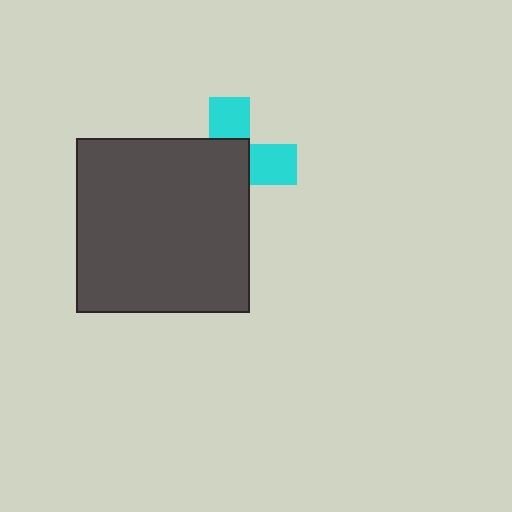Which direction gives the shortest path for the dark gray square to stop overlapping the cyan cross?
Moving toward the lower-left gives the shortest separation.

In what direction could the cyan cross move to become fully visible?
The cyan cross could move toward the upper-right. That would shift it out from behind the dark gray square entirely.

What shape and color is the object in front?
The object in front is a dark gray square.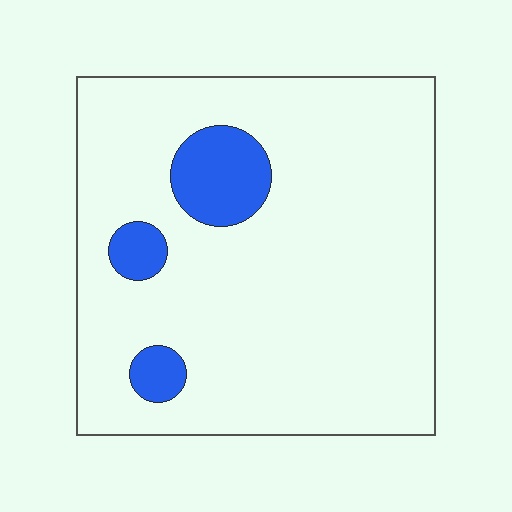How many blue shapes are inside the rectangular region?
3.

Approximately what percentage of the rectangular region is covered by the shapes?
Approximately 10%.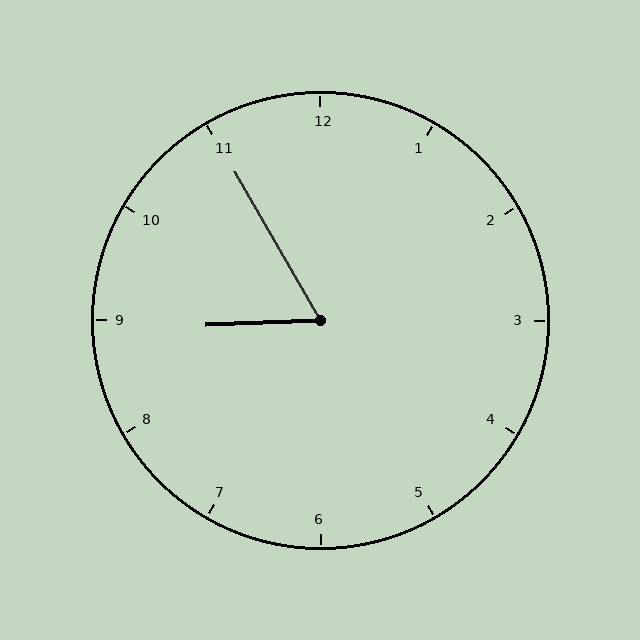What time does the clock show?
8:55.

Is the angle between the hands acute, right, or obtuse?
It is acute.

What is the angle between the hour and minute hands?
Approximately 62 degrees.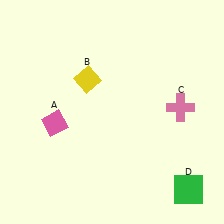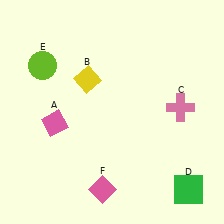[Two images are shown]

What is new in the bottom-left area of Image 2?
A pink diamond (F) was added in the bottom-left area of Image 2.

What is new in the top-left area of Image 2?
A lime circle (E) was added in the top-left area of Image 2.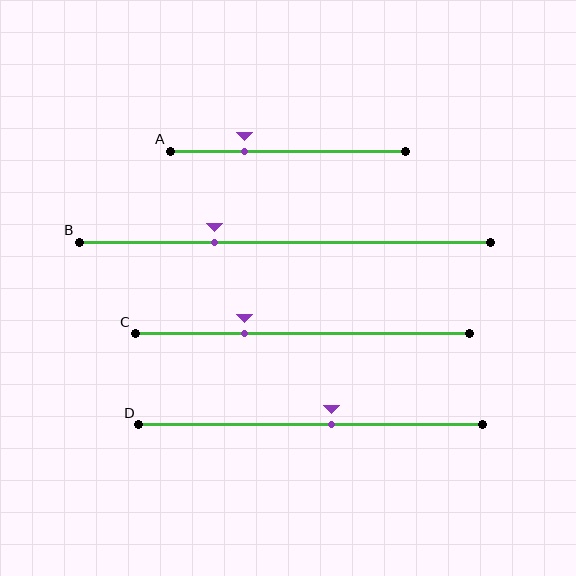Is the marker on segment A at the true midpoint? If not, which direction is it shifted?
No, the marker on segment A is shifted to the left by about 18% of the segment length.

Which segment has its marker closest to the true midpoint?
Segment D has its marker closest to the true midpoint.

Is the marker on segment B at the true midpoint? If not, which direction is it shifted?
No, the marker on segment B is shifted to the left by about 17% of the segment length.